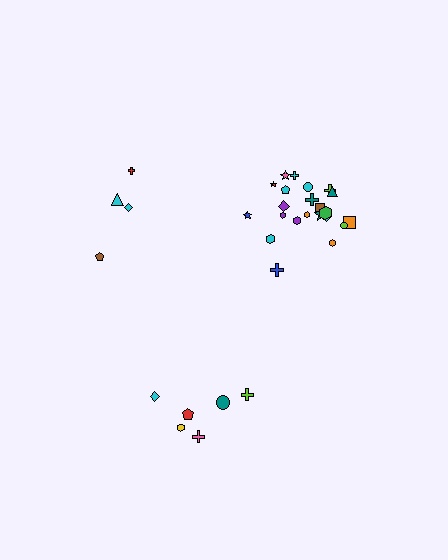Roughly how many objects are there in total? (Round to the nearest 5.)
Roughly 30 objects in total.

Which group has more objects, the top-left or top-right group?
The top-right group.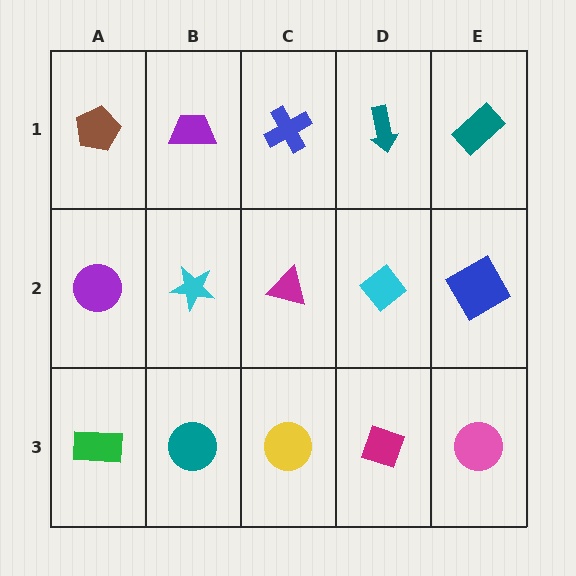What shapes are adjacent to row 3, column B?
A cyan star (row 2, column B), a green rectangle (row 3, column A), a yellow circle (row 3, column C).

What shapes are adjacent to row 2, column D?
A teal arrow (row 1, column D), a magenta diamond (row 3, column D), a magenta triangle (row 2, column C), a blue square (row 2, column E).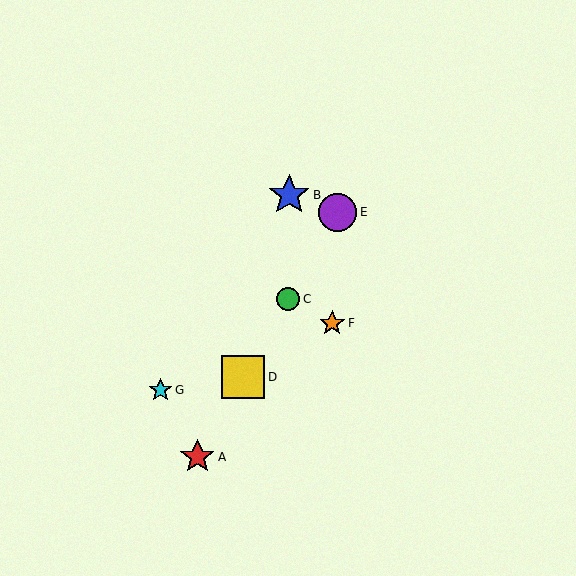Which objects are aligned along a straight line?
Objects A, C, D, E are aligned along a straight line.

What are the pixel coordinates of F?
Object F is at (332, 323).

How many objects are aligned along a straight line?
4 objects (A, C, D, E) are aligned along a straight line.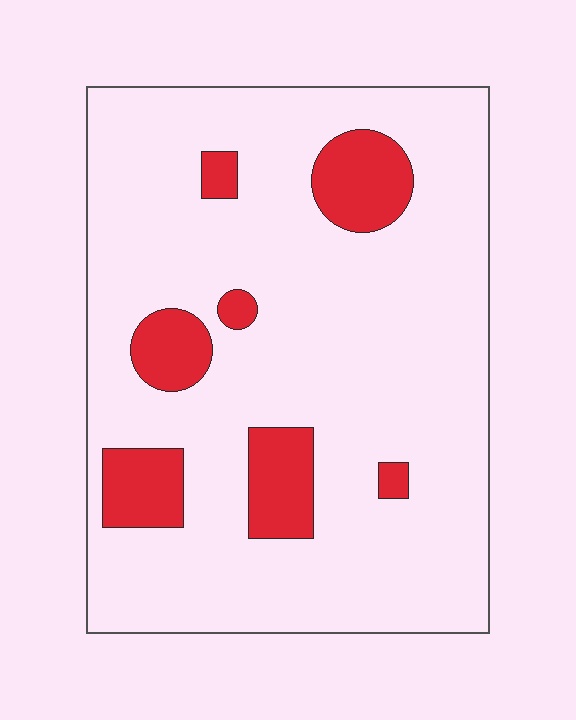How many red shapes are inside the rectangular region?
7.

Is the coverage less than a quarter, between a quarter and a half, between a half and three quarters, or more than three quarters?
Less than a quarter.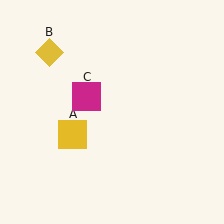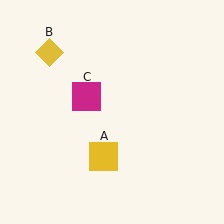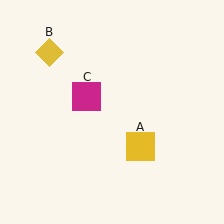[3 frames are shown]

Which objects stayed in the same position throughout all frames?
Yellow diamond (object B) and magenta square (object C) remained stationary.